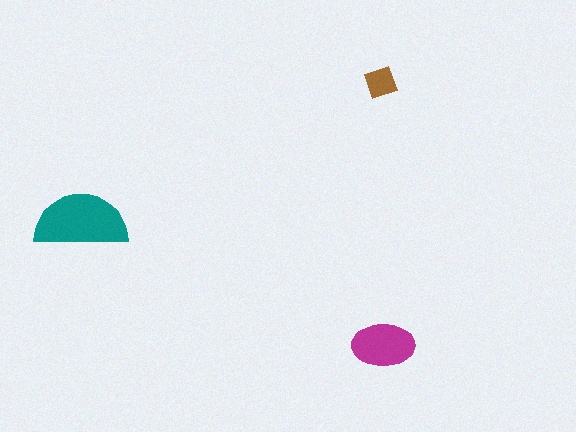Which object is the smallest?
The brown diamond.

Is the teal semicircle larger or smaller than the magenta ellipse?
Larger.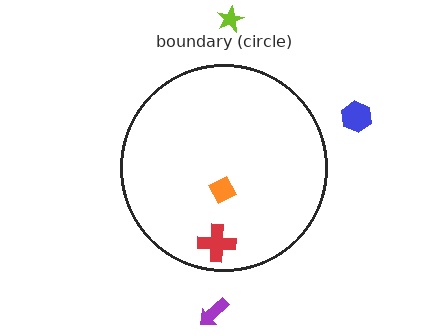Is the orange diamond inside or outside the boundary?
Inside.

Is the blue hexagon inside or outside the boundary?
Outside.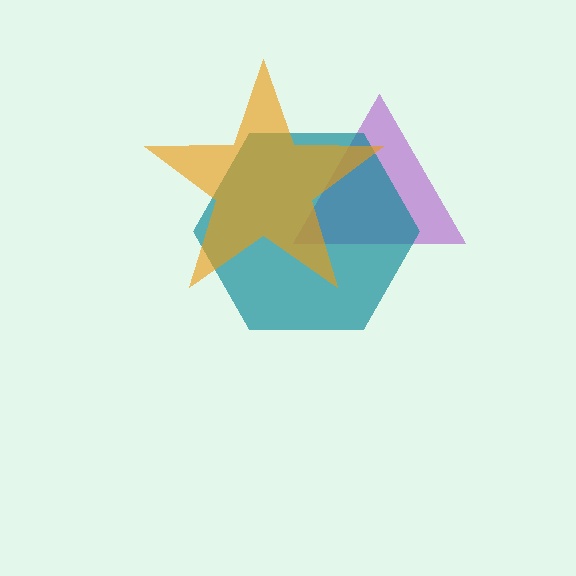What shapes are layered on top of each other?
The layered shapes are: a purple triangle, a teal hexagon, an orange star.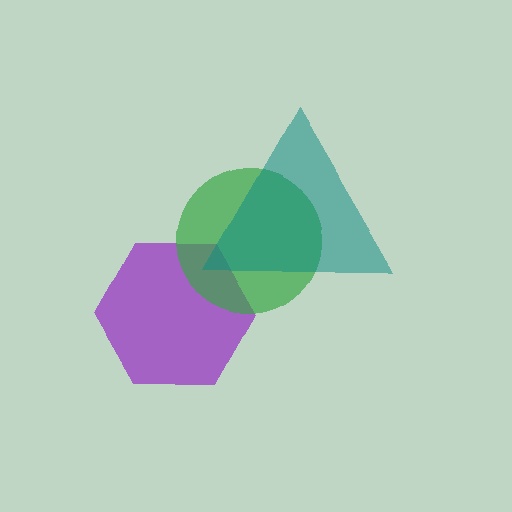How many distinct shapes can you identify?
There are 3 distinct shapes: a purple hexagon, a green circle, a teal triangle.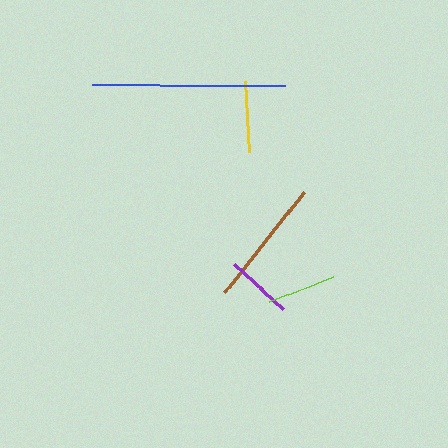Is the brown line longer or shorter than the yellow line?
The brown line is longer than the yellow line.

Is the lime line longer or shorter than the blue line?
The blue line is longer than the lime line.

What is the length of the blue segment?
The blue segment is approximately 194 pixels long.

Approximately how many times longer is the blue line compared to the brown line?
The blue line is approximately 1.5 times the length of the brown line.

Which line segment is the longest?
The blue line is the longest at approximately 194 pixels.